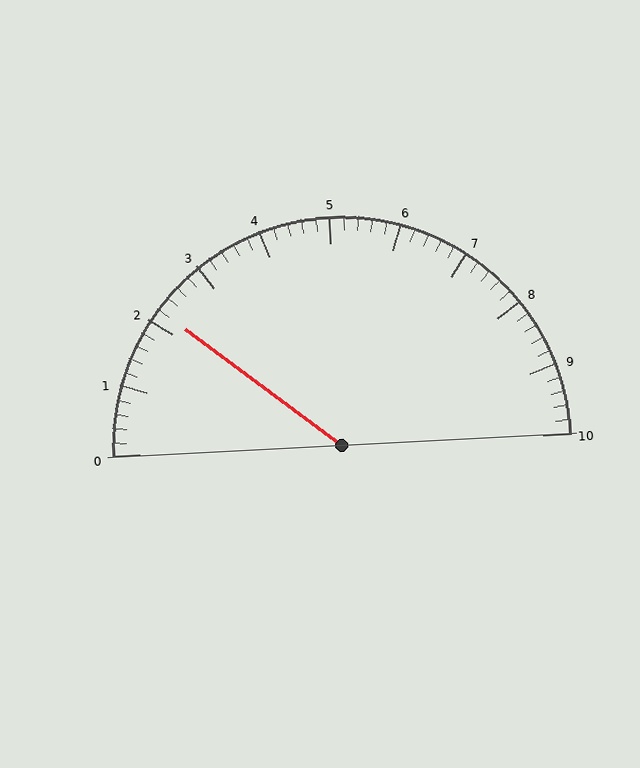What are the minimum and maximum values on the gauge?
The gauge ranges from 0 to 10.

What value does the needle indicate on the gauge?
The needle indicates approximately 2.2.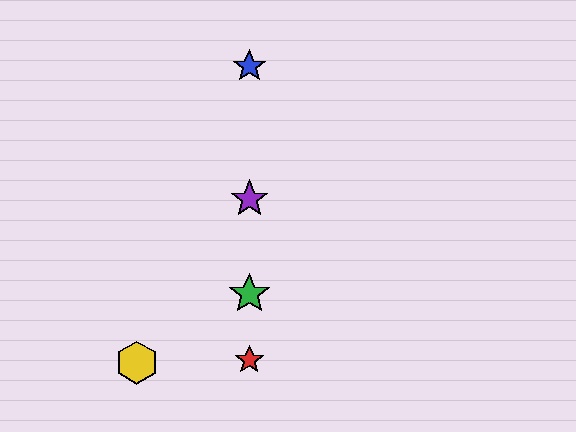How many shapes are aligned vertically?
4 shapes (the red star, the blue star, the green star, the purple star) are aligned vertically.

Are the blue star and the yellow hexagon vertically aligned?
No, the blue star is at x≈249 and the yellow hexagon is at x≈137.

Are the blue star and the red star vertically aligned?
Yes, both are at x≈249.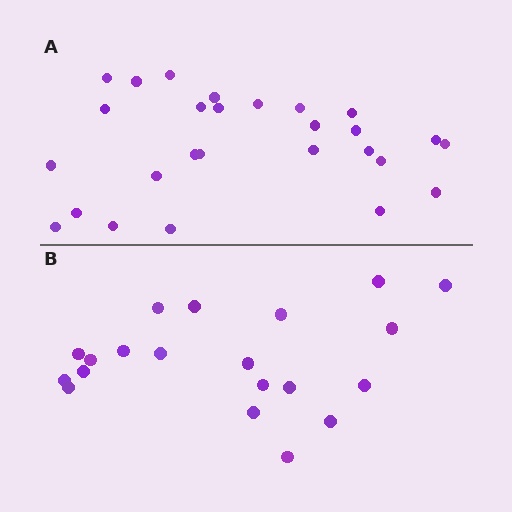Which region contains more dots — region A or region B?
Region A (the top region) has more dots.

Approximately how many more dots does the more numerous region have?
Region A has roughly 8 or so more dots than region B.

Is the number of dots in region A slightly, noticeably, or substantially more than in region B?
Region A has noticeably more, but not dramatically so. The ratio is roughly 1.4 to 1.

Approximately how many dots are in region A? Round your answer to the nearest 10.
About 30 dots. (The exact count is 27, which rounds to 30.)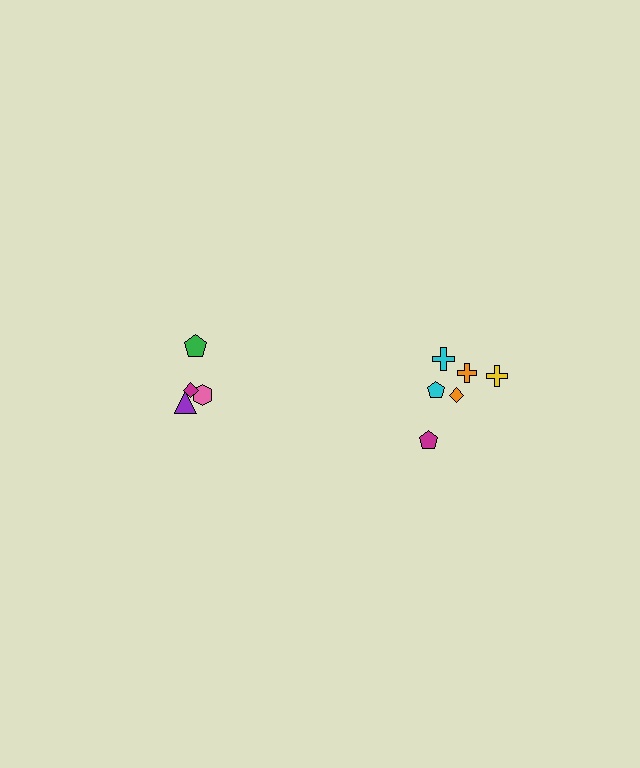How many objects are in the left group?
There are 4 objects.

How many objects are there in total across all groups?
There are 10 objects.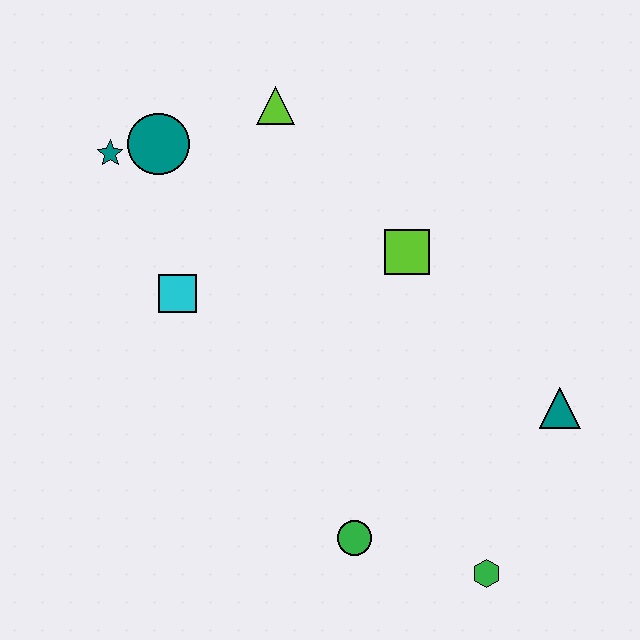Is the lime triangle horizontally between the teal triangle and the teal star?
Yes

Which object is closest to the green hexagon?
The green circle is closest to the green hexagon.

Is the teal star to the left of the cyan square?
Yes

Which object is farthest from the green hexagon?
The teal star is farthest from the green hexagon.